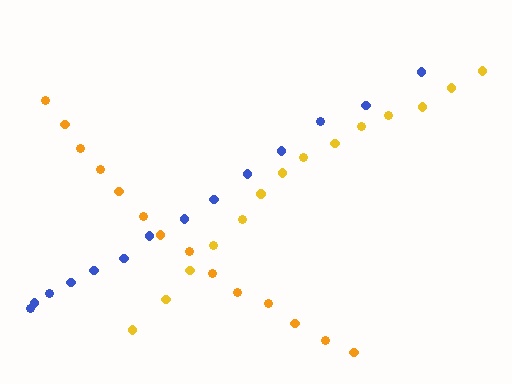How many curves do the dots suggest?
There are 3 distinct paths.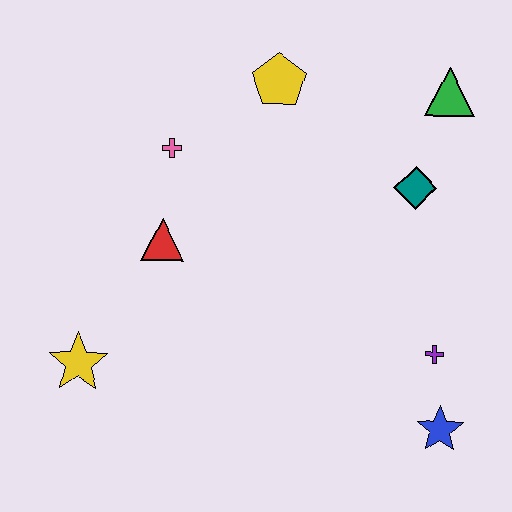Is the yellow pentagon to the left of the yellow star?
No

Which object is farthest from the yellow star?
The green triangle is farthest from the yellow star.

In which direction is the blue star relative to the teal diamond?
The blue star is below the teal diamond.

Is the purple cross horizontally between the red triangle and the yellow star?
No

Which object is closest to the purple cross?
The blue star is closest to the purple cross.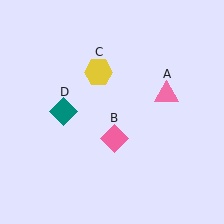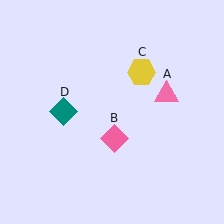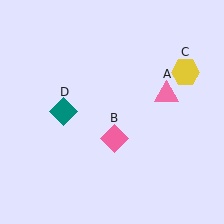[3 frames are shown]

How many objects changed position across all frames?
1 object changed position: yellow hexagon (object C).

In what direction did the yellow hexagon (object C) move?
The yellow hexagon (object C) moved right.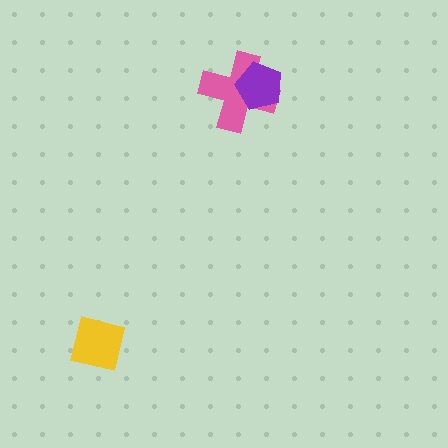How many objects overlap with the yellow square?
0 objects overlap with the yellow square.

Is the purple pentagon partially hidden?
No, no other shape covers it.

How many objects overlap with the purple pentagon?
1 object overlaps with the purple pentagon.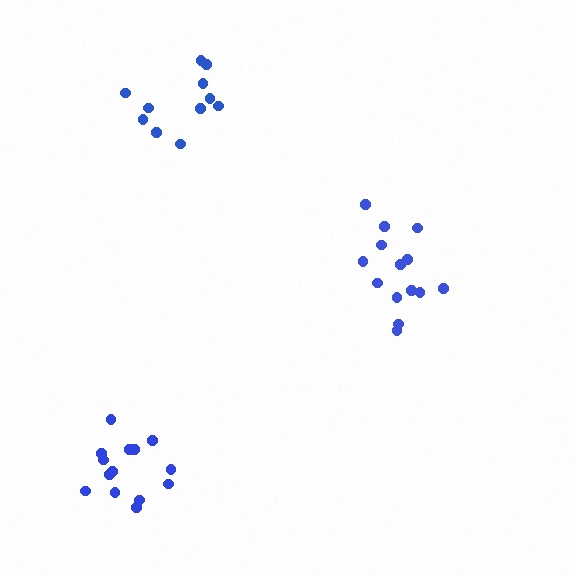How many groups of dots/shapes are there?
There are 3 groups.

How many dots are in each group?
Group 1: 11 dots, Group 2: 14 dots, Group 3: 14 dots (39 total).